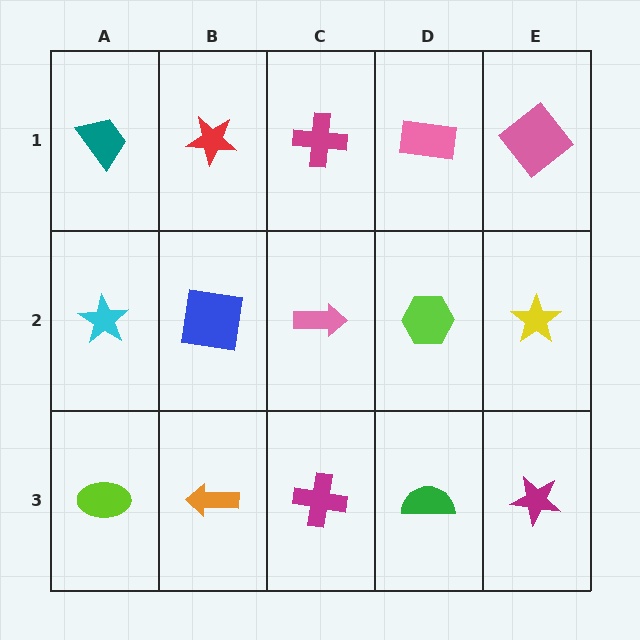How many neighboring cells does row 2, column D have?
4.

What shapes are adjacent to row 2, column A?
A teal trapezoid (row 1, column A), a lime ellipse (row 3, column A), a blue square (row 2, column B).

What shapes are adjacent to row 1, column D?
A lime hexagon (row 2, column D), a magenta cross (row 1, column C), a pink diamond (row 1, column E).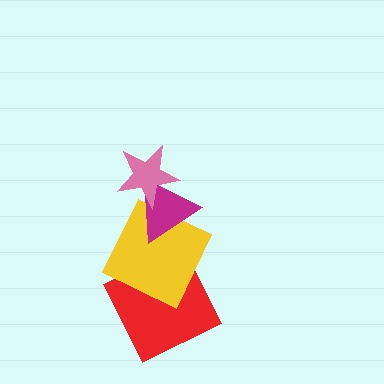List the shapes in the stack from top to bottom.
From top to bottom: the pink star, the magenta triangle, the yellow square, the red square.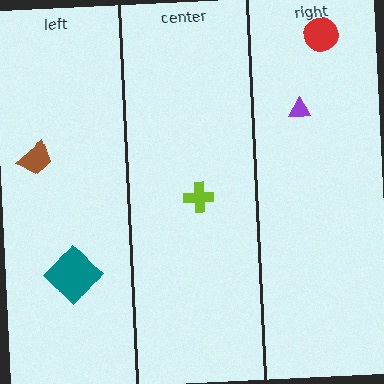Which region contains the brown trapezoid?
The left region.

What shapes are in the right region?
The purple triangle, the red circle.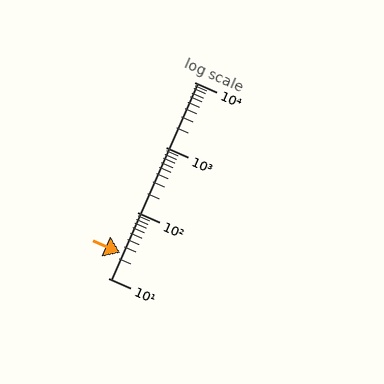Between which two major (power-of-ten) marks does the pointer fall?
The pointer is between 10 and 100.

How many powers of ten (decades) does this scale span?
The scale spans 3 decades, from 10 to 10000.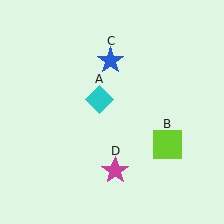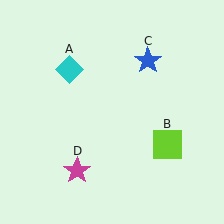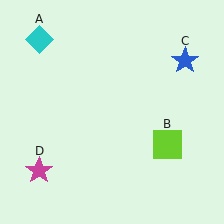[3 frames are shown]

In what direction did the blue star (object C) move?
The blue star (object C) moved right.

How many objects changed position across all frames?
3 objects changed position: cyan diamond (object A), blue star (object C), magenta star (object D).